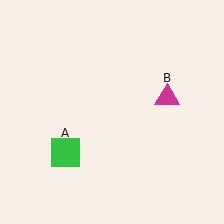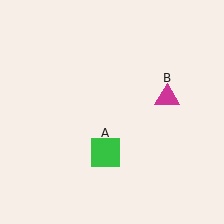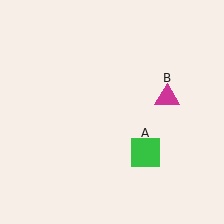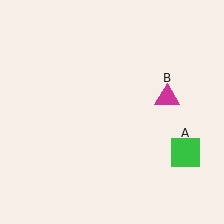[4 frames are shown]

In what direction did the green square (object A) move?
The green square (object A) moved right.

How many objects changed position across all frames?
1 object changed position: green square (object A).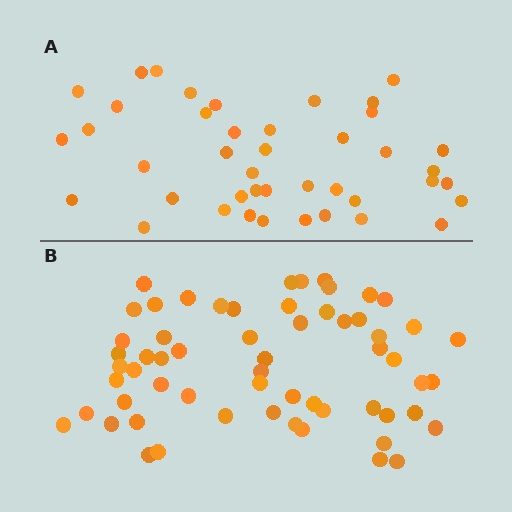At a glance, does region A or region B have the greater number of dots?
Region B (the bottom region) has more dots.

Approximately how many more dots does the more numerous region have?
Region B has approximately 20 more dots than region A.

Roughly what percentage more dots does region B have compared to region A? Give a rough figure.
About 45% more.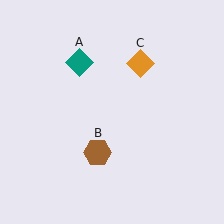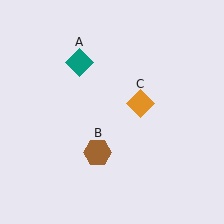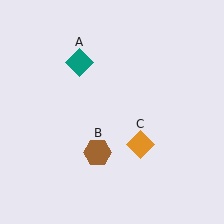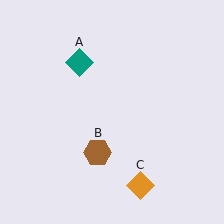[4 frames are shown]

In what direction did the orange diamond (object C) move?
The orange diamond (object C) moved down.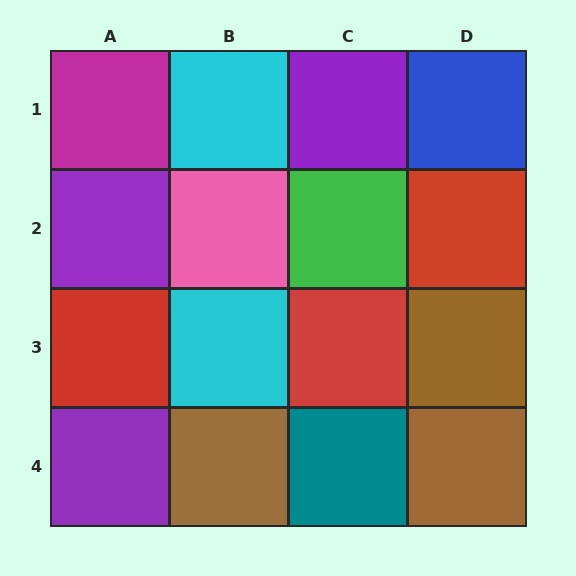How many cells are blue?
1 cell is blue.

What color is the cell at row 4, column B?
Brown.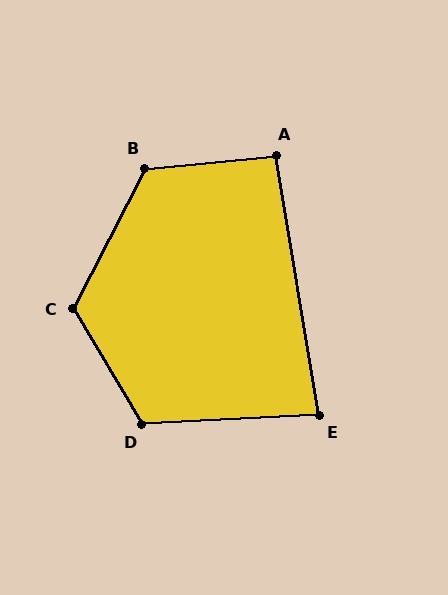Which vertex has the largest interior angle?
B, at approximately 123 degrees.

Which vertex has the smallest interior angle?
E, at approximately 84 degrees.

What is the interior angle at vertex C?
Approximately 122 degrees (obtuse).